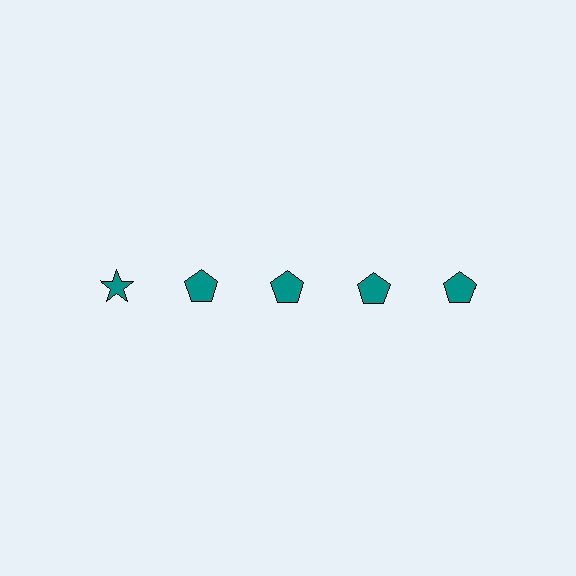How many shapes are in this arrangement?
There are 5 shapes arranged in a grid pattern.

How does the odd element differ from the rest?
It has a different shape: star instead of pentagon.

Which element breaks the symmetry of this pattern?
The teal star in the top row, leftmost column breaks the symmetry. All other shapes are teal pentagons.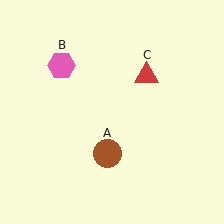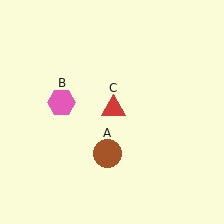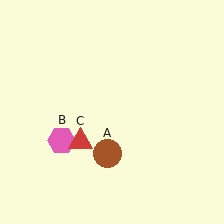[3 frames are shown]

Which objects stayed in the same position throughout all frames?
Brown circle (object A) remained stationary.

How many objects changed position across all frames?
2 objects changed position: pink hexagon (object B), red triangle (object C).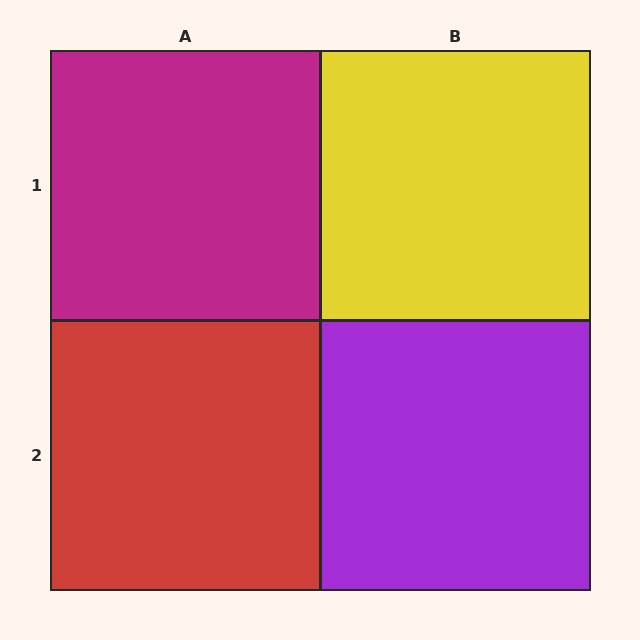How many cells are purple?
1 cell is purple.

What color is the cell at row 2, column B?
Purple.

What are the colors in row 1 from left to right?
Magenta, yellow.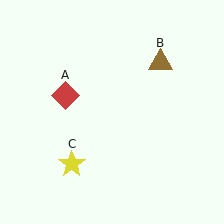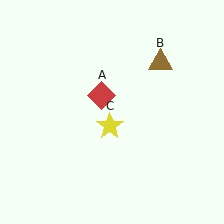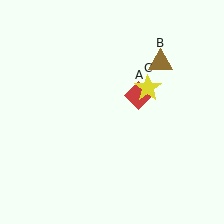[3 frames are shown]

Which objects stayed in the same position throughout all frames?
Brown triangle (object B) remained stationary.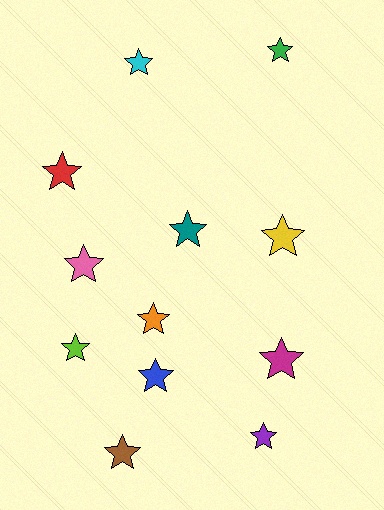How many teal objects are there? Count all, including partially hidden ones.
There is 1 teal object.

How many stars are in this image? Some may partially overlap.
There are 12 stars.